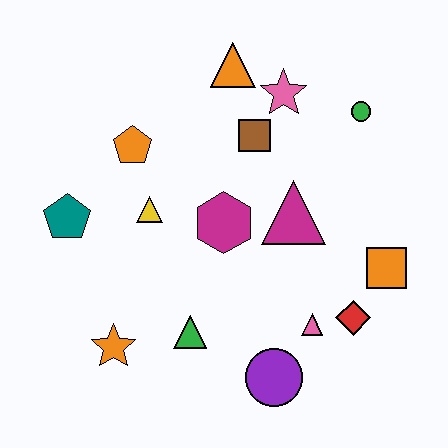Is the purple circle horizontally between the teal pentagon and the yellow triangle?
No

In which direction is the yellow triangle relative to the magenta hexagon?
The yellow triangle is to the left of the magenta hexagon.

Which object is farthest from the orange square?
The teal pentagon is farthest from the orange square.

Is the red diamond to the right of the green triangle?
Yes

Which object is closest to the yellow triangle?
The orange pentagon is closest to the yellow triangle.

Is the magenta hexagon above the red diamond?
Yes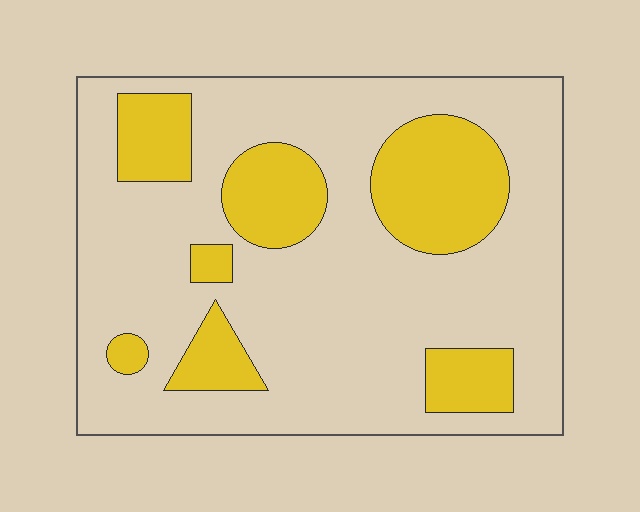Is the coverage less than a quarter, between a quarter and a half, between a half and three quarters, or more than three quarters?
Between a quarter and a half.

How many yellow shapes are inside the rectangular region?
7.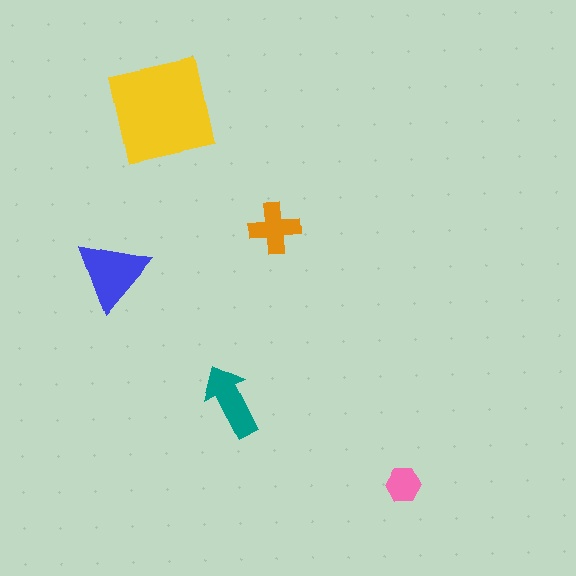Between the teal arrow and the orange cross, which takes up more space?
The teal arrow.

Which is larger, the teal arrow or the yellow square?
The yellow square.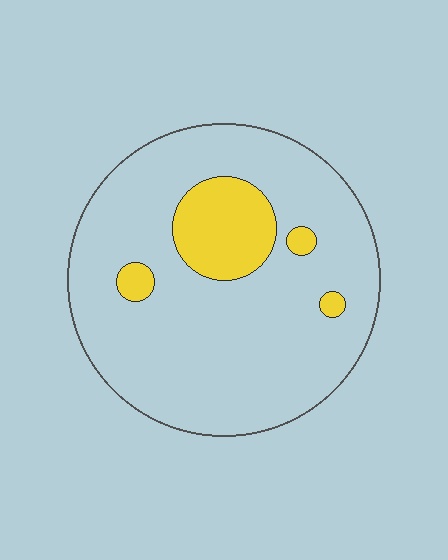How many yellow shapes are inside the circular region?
4.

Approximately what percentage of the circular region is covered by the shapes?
Approximately 15%.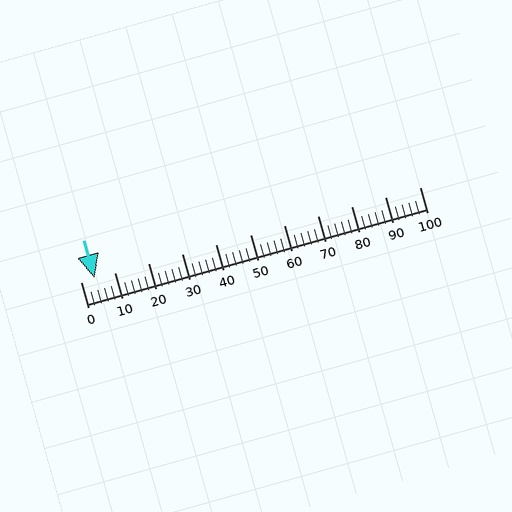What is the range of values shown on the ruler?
The ruler shows values from 0 to 100.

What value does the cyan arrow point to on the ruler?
The cyan arrow points to approximately 4.